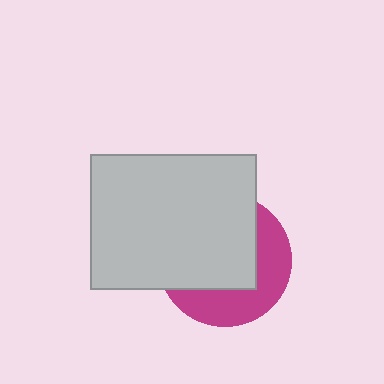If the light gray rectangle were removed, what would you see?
You would see the complete magenta circle.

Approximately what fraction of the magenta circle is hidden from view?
Roughly 60% of the magenta circle is hidden behind the light gray rectangle.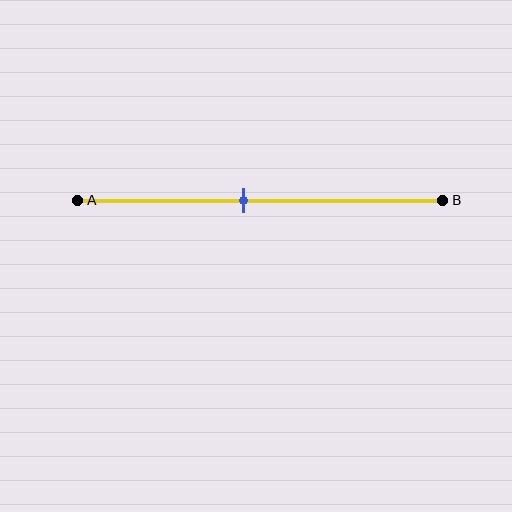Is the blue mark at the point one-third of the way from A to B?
No, the mark is at about 45% from A, not at the 33% one-third point.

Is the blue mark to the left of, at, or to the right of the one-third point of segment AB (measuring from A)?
The blue mark is to the right of the one-third point of segment AB.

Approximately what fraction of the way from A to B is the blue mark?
The blue mark is approximately 45% of the way from A to B.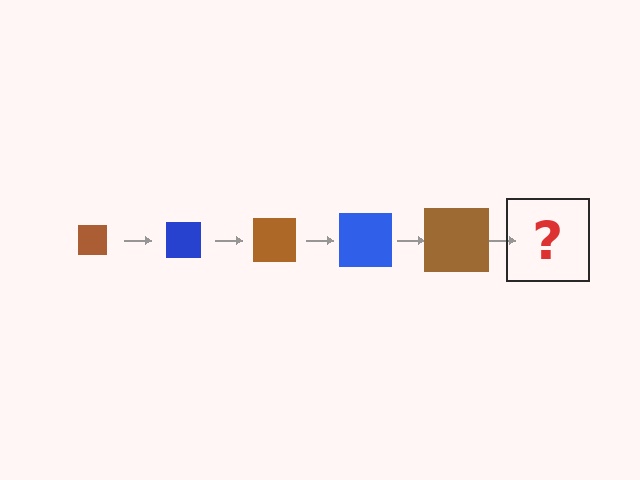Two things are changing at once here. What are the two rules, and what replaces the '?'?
The two rules are that the square grows larger each step and the color cycles through brown and blue. The '?' should be a blue square, larger than the previous one.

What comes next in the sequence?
The next element should be a blue square, larger than the previous one.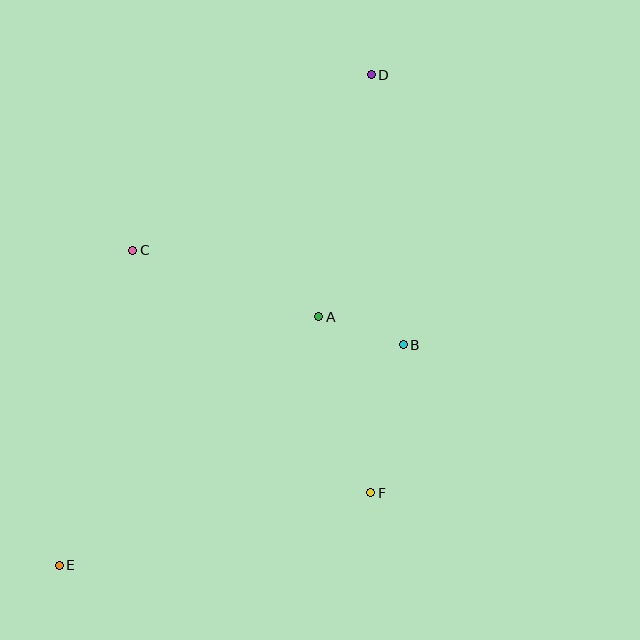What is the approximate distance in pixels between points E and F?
The distance between E and F is approximately 320 pixels.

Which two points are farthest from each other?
Points D and E are farthest from each other.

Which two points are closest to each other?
Points A and B are closest to each other.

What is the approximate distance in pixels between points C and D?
The distance between C and D is approximately 296 pixels.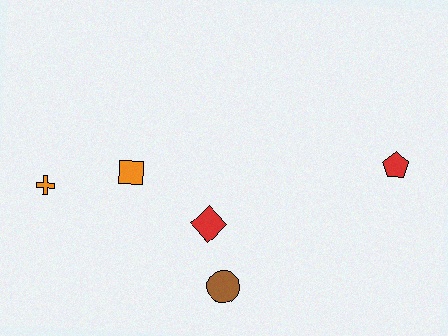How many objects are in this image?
There are 5 objects.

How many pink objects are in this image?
There are no pink objects.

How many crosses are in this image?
There is 1 cross.